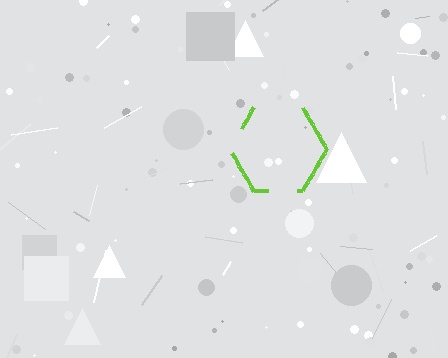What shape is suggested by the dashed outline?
The dashed outline suggests a hexagon.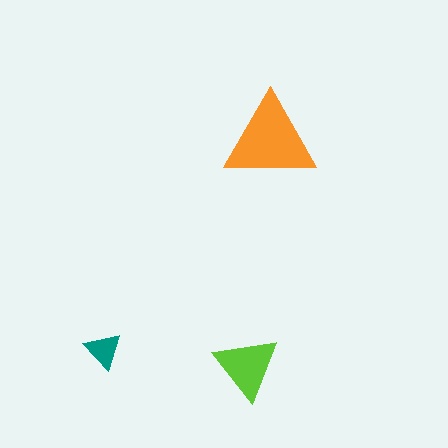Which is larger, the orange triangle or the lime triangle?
The orange one.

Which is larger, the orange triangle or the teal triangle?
The orange one.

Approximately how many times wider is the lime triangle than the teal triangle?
About 1.5 times wider.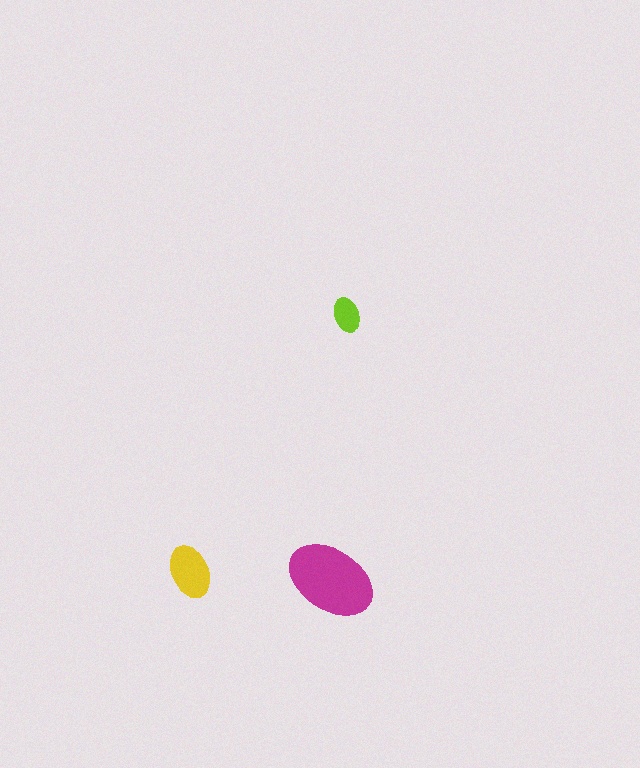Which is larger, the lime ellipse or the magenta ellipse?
The magenta one.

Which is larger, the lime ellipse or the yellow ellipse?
The yellow one.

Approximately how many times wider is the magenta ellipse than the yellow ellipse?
About 1.5 times wider.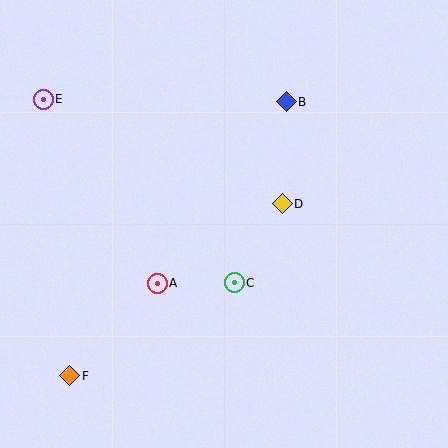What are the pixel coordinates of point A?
Point A is at (157, 283).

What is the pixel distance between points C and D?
The distance between C and D is 92 pixels.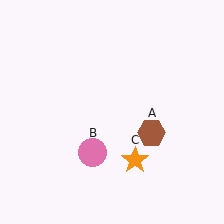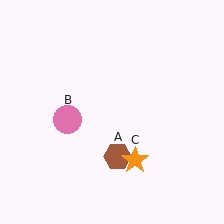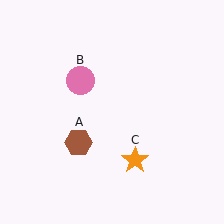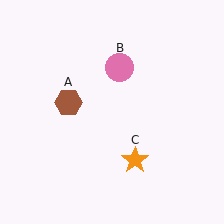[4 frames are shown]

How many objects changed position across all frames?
2 objects changed position: brown hexagon (object A), pink circle (object B).